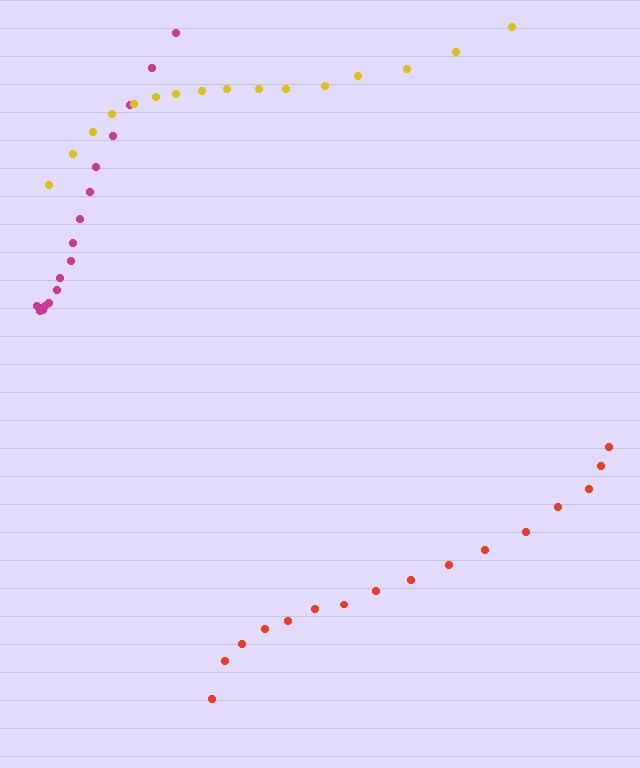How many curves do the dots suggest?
There are 3 distinct paths.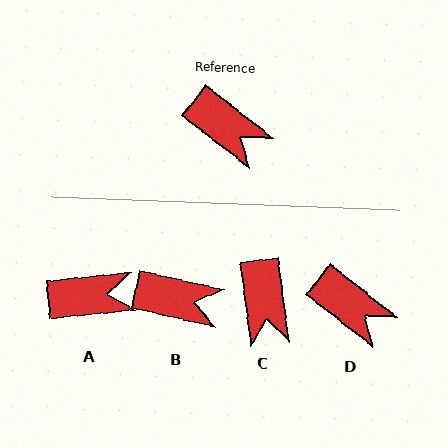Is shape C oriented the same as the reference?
No, it is off by about 45 degrees.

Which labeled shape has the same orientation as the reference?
D.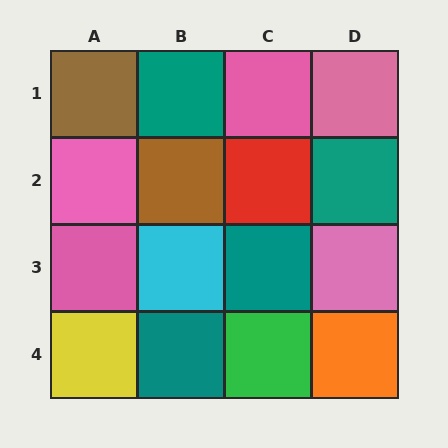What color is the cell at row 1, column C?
Pink.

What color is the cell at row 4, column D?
Orange.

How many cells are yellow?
1 cell is yellow.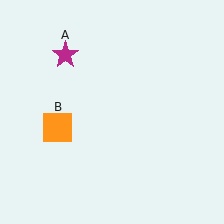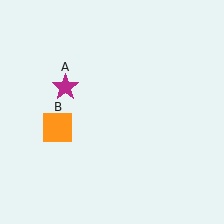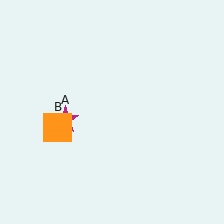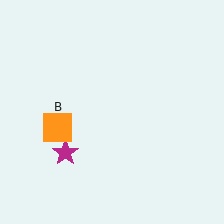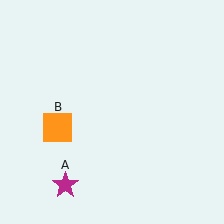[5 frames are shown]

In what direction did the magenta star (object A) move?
The magenta star (object A) moved down.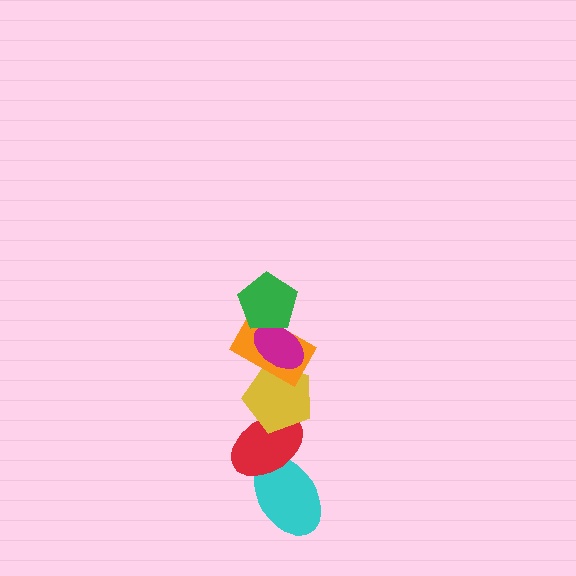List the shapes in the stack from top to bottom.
From top to bottom: the green pentagon, the magenta ellipse, the orange rectangle, the yellow pentagon, the red ellipse, the cyan ellipse.